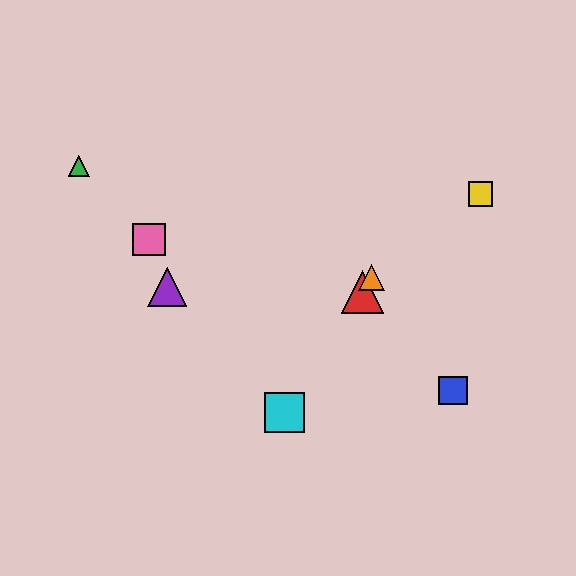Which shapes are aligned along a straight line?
The red triangle, the orange triangle, the cyan square are aligned along a straight line.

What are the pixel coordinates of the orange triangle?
The orange triangle is at (372, 278).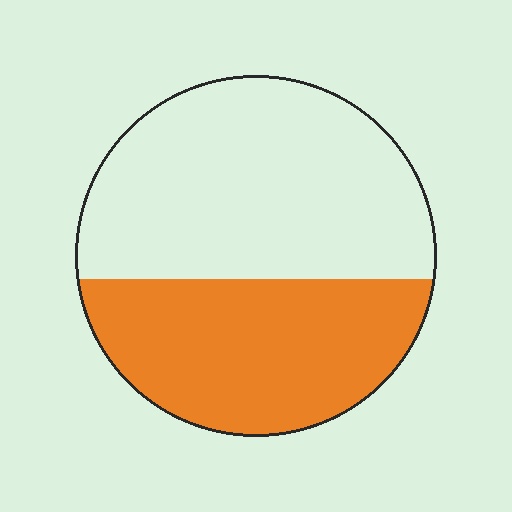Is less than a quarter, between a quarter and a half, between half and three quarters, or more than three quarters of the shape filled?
Between a quarter and a half.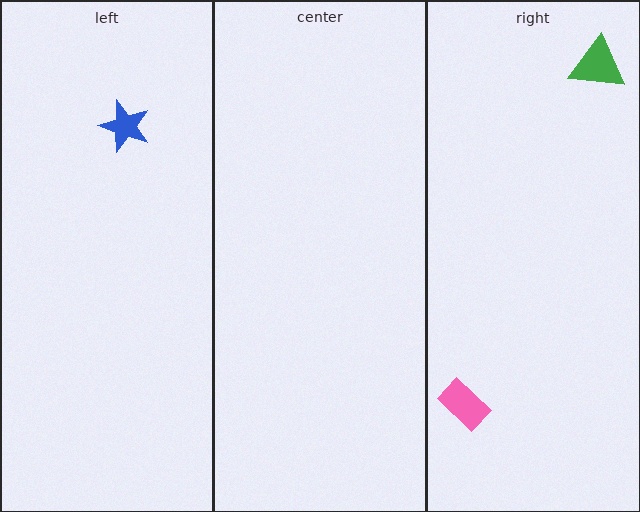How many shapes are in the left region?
1.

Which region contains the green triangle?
The right region.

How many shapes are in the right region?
2.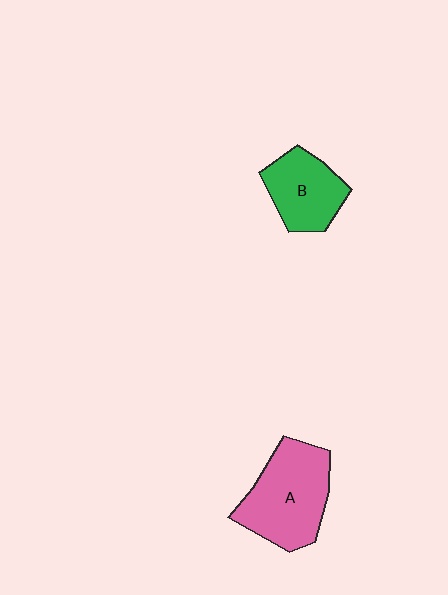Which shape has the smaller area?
Shape B (green).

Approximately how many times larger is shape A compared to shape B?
Approximately 1.5 times.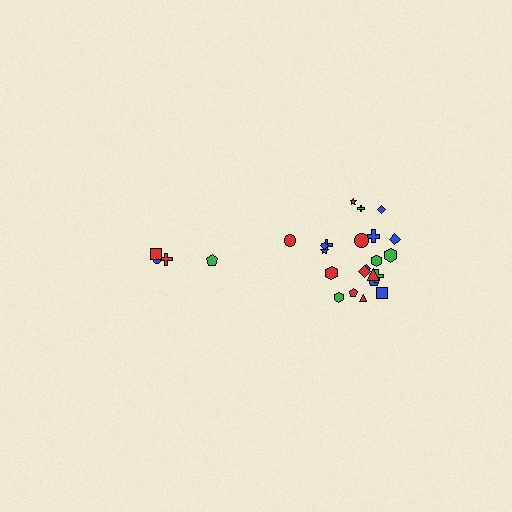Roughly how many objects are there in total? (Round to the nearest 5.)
Roughly 25 objects in total.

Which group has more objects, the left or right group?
The right group.